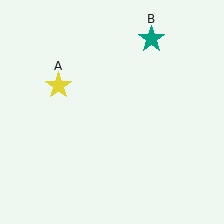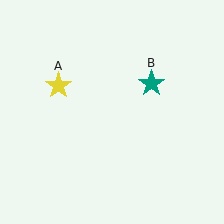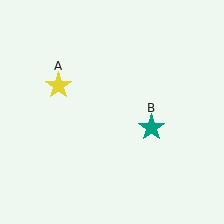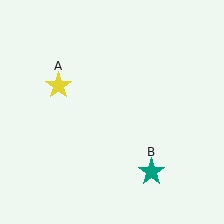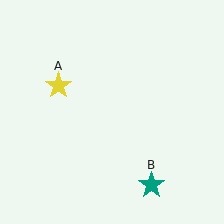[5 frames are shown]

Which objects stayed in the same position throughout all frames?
Yellow star (object A) remained stationary.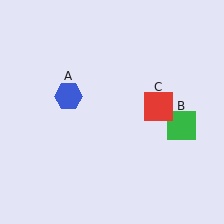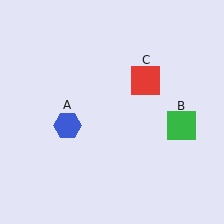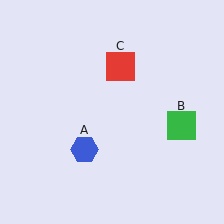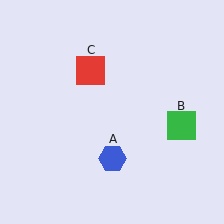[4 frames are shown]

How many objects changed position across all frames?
2 objects changed position: blue hexagon (object A), red square (object C).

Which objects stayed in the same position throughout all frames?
Green square (object B) remained stationary.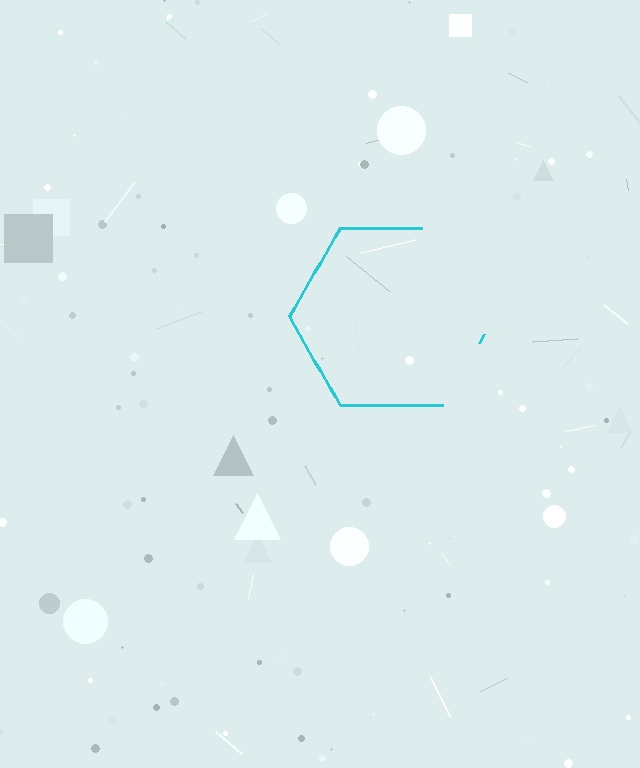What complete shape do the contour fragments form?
The contour fragments form a hexagon.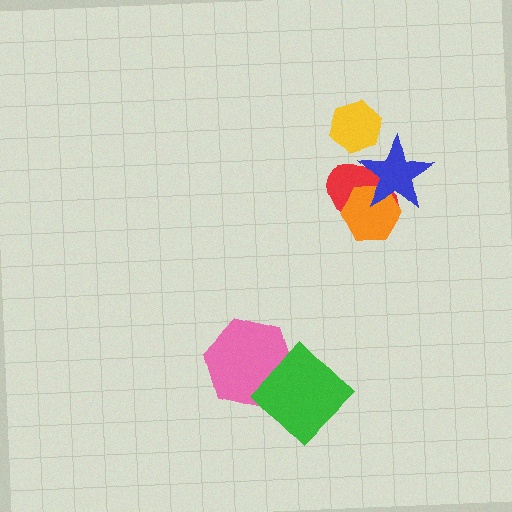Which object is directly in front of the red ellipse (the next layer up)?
The orange hexagon is directly in front of the red ellipse.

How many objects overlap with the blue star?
2 objects overlap with the blue star.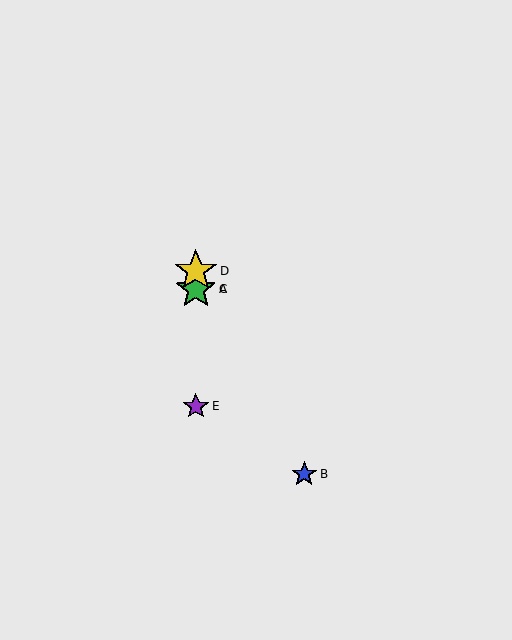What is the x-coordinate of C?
Object C is at x≈196.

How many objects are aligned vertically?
4 objects (A, C, D, E) are aligned vertically.